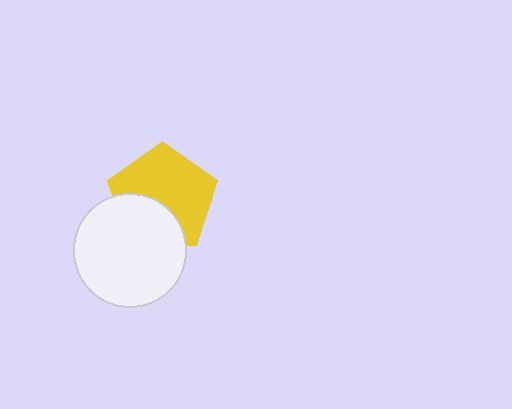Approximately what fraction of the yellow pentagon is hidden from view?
Roughly 35% of the yellow pentagon is hidden behind the white circle.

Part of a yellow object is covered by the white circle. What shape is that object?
It is a pentagon.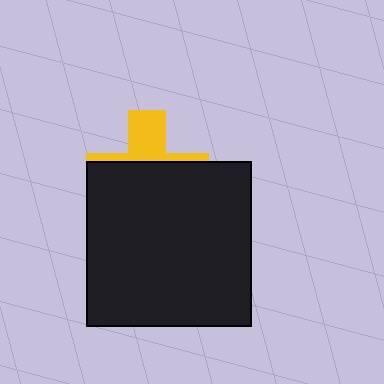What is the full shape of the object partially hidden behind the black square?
The partially hidden object is a yellow cross.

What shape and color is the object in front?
The object in front is a black square.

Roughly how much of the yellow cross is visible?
A small part of it is visible (roughly 34%).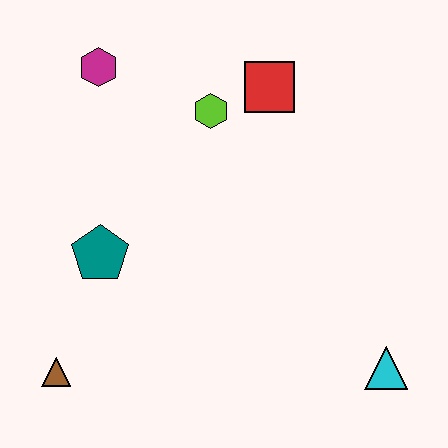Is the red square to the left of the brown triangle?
No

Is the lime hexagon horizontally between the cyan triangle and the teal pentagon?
Yes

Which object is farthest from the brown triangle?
The red square is farthest from the brown triangle.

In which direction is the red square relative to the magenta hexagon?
The red square is to the right of the magenta hexagon.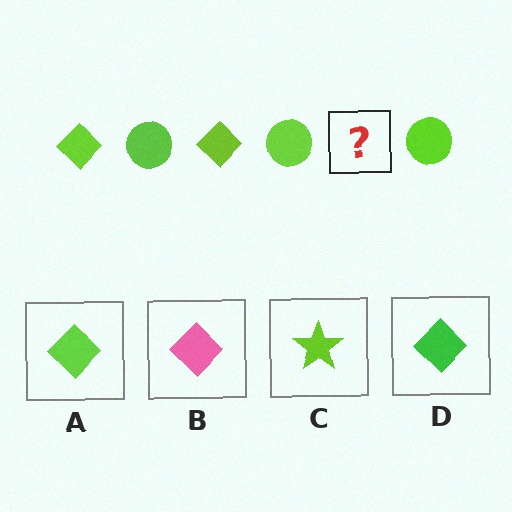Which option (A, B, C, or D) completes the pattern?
A.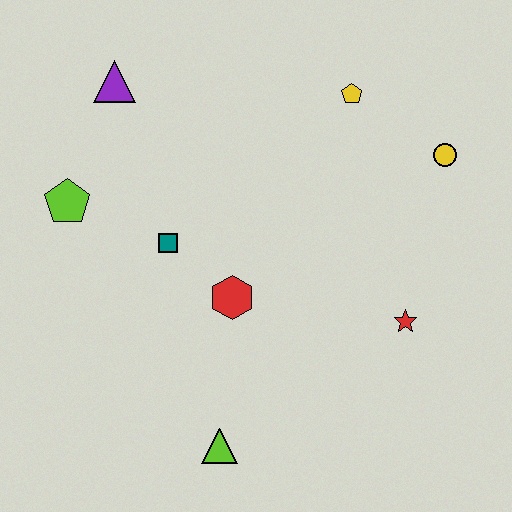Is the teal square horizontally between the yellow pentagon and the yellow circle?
No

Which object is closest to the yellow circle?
The yellow pentagon is closest to the yellow circle.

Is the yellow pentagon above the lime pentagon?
Yes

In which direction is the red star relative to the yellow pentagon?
The red star is below the yellow pentagon.